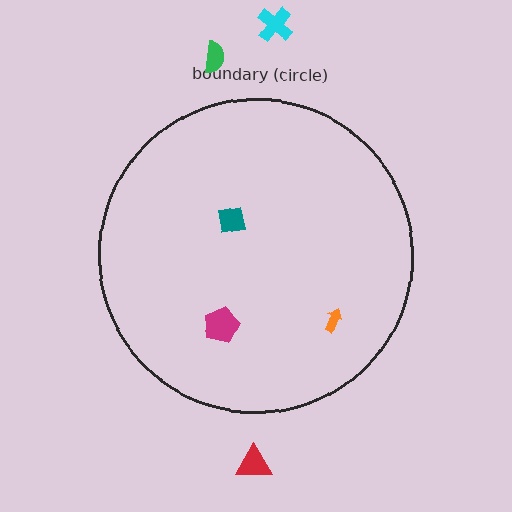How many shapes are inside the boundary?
3 inside, 3 outside.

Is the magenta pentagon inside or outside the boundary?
Inside.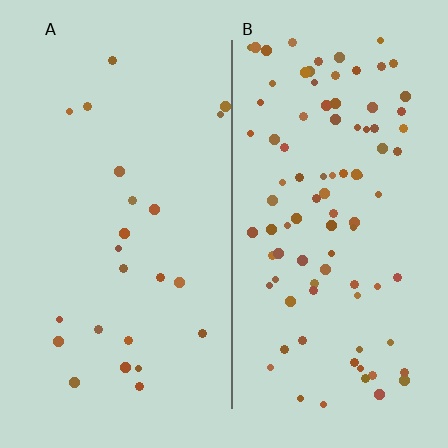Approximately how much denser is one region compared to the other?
Approximately 3.9× — region B over region A.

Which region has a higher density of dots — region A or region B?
B (the right).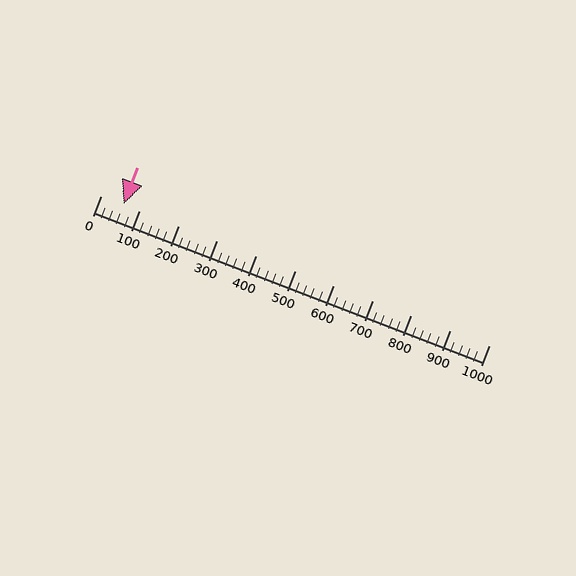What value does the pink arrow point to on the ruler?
The pink arrow points to approximately 60.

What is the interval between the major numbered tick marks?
The major tick marks are spaced 100 units apart.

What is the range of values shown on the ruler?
The ruler shows values from 0 to 1000.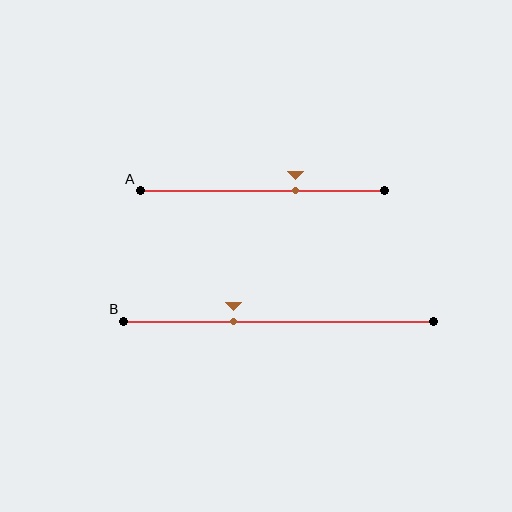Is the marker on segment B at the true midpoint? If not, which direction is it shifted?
No, the marker on segment B is shifted to the left by about 15% of the segment length.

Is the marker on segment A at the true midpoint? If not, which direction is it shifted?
No, the marker on segment A is shifted to the right by about 13% of the segment length.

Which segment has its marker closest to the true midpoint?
Segment A has its marker closest to the true midpoint.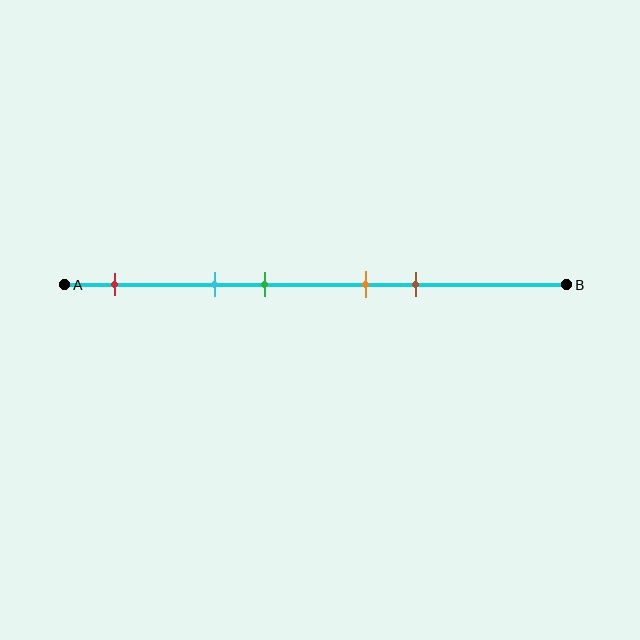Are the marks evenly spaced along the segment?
No, the marks are not evenly spaced.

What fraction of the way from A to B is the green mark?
The green mark is approximately 40% (0.4) of the way from A to B.